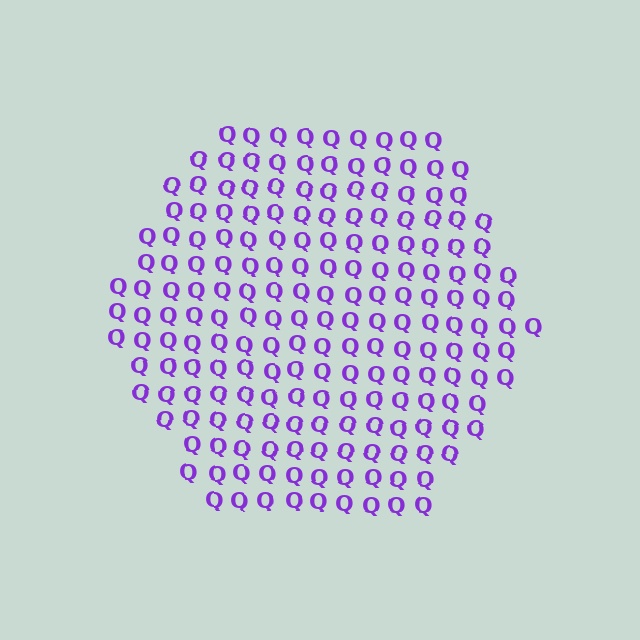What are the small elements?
The small elements are letter Q's.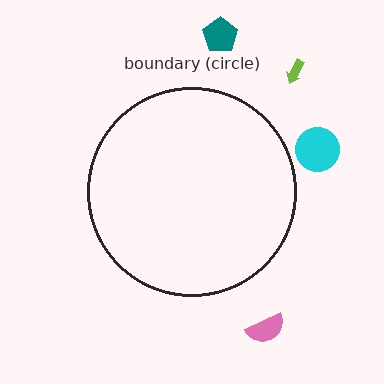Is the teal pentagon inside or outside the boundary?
Outside.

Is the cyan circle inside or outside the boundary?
Outside.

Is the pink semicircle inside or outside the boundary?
Outside.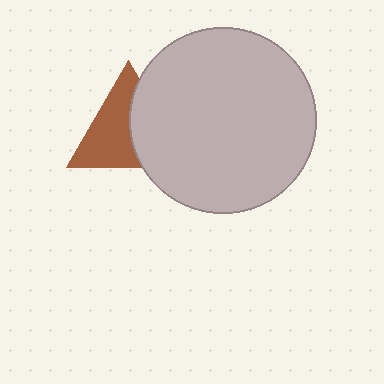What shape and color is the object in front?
The object in front is a light gray circle.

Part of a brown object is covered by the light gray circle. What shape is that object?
It is a triangle.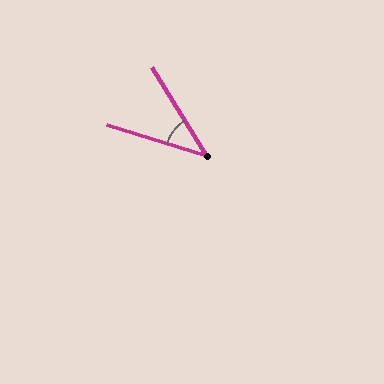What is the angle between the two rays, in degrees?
Approximately 41 degrees.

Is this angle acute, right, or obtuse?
It is acute.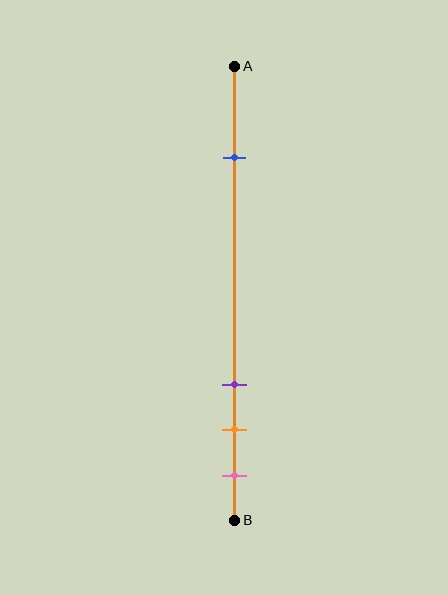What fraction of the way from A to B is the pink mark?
The pink mark is approximately 90% (0.9) of the way from A to B.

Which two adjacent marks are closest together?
The orange and pink marks are the closest adjacent pair.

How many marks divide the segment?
There are 4 marks dividing the segment.